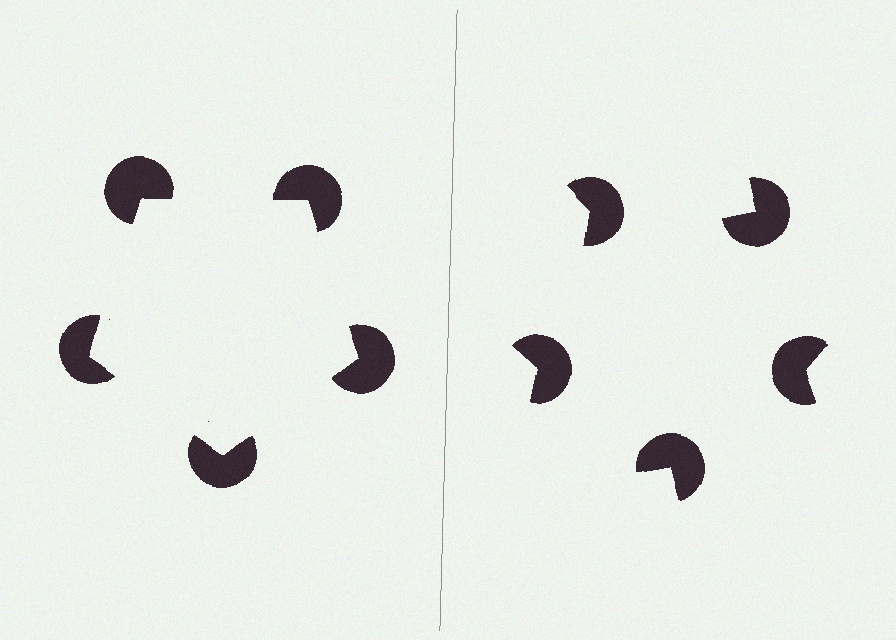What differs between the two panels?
The pac-man discs are positioned identically on both sides; only the wedge orientations differ. On the left they align to a pentagon; on the right they are misaligned.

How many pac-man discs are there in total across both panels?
10 — 5 on each side.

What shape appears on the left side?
An illusory pentagon.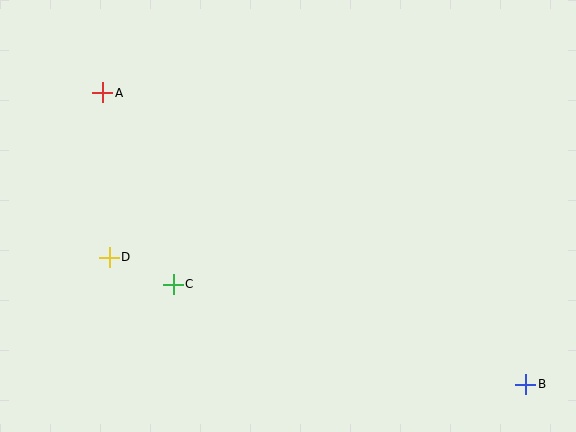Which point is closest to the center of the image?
Point C at (173, 284) is closest to the center.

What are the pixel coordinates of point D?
Point D is at (109, 257).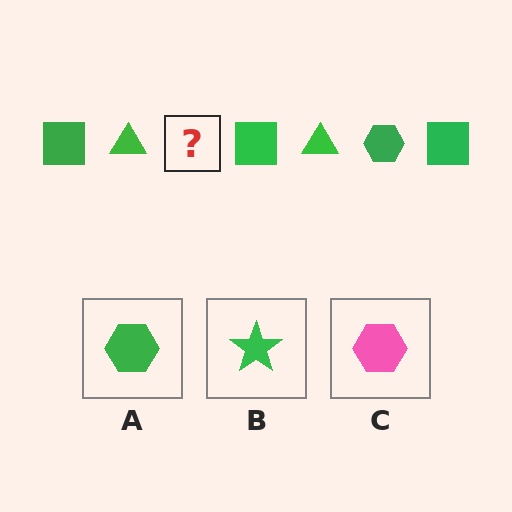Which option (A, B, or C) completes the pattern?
A.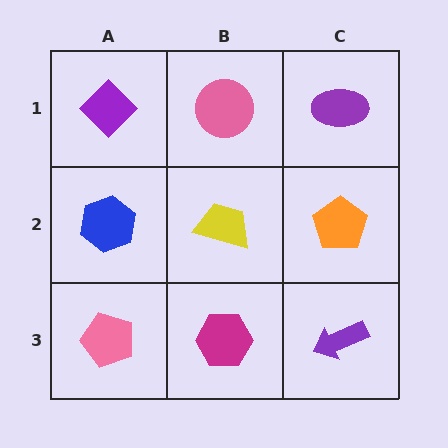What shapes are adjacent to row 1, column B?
A yellow trapezoid (row 2, column B), a purple diamond (row 1, column A), a purple ellipse (row 1, column C).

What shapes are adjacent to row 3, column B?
A yellow trapezoid (row 2, column B), a pink pentagon (row 3, column A), a purple arrow (row 3, column C).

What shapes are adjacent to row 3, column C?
An orange pentagon (row 2, column C), a magenta hexagon (row 3, column B).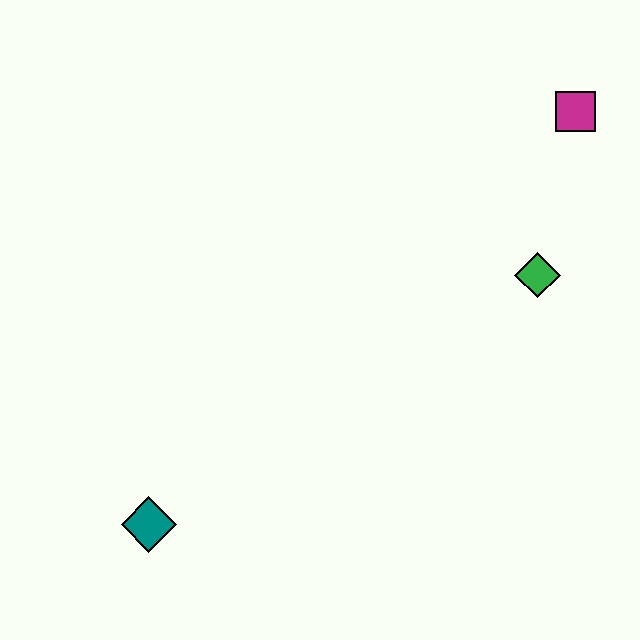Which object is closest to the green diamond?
The magenta square is closest to the green diamond.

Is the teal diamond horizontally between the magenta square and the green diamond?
No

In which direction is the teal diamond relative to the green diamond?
The teal diamond is to the left of the green diamond.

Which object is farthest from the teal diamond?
The magenta square is farthest from the teal diamond.